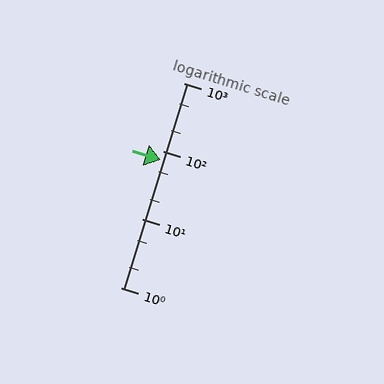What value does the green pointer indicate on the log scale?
The pointer indicates approximately 75.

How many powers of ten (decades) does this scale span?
The scale spans 3 decades, from 1 to 1000.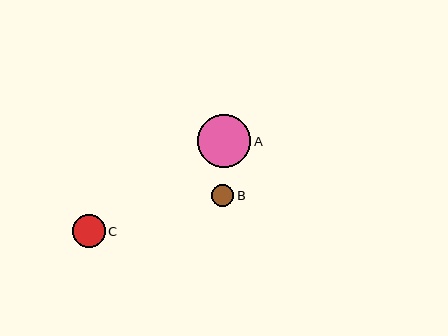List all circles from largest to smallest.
From largest to smallest: A, C, B.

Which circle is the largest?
Circle A is the largest with a size of approximately 53 pixels.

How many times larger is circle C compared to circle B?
Circle C is approximately 1.5 times the size of circle B.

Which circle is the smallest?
Circle B is the smallest with a size of approximately 22 pixels.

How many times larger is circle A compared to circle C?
Circle A is approximately 1.6 times the size of circle C.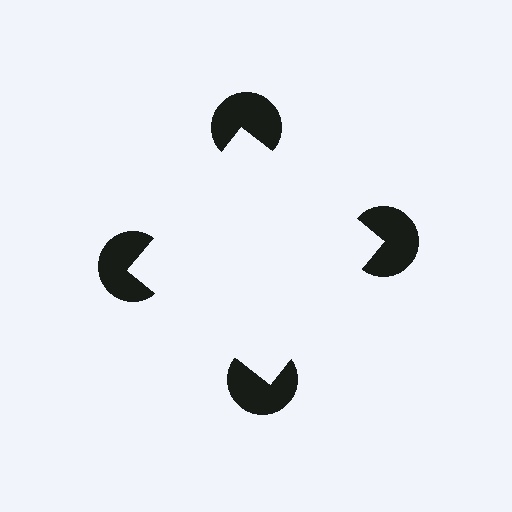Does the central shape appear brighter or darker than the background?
It typically appears slightly brighter than the background, even though no actual brightness change is drawn.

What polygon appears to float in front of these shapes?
An illusory square — its edges are inferred from the aligned wedge cuts in the pac-man discs, not physically drawn.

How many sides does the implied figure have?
4 sides.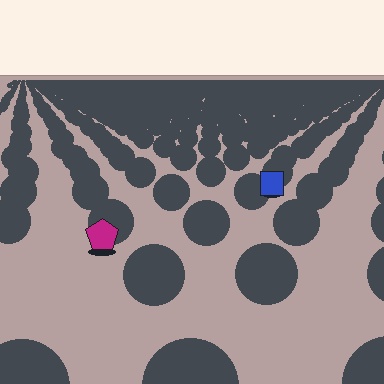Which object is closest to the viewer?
The magenta pentagon is closest. The texture marks near it are larger and more spread out.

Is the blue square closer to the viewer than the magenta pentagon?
No. The magenta pentagon is closer — you can tell from the texture gradient: the ground texture is coarser near it.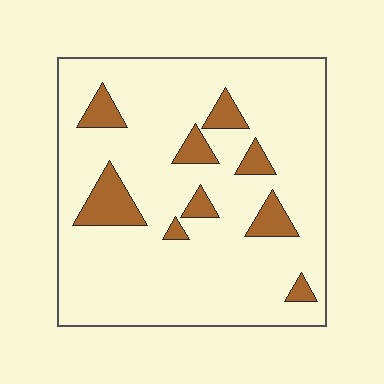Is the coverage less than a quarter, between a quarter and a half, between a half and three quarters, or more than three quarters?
Less than a quarter.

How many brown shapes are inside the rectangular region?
9.